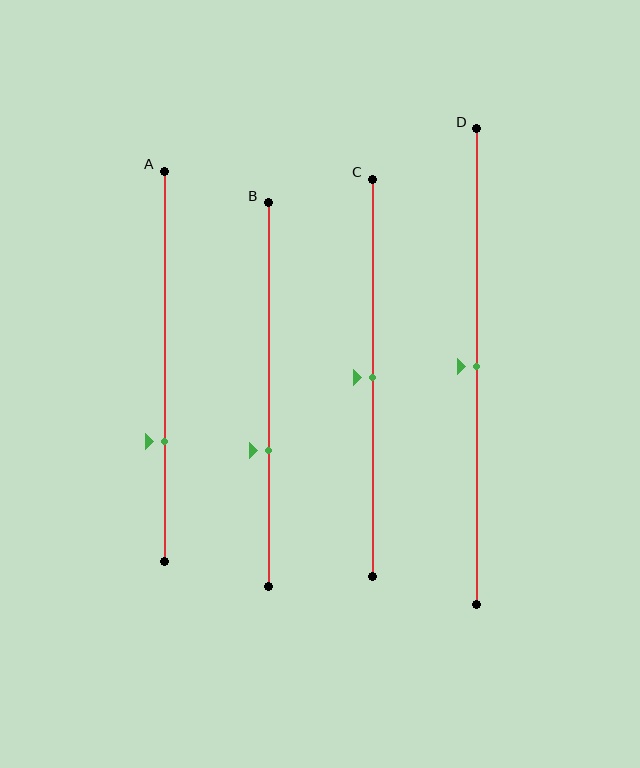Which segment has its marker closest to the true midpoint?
Segment C has its marker closest to the true midpoint.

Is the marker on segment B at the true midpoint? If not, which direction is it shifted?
No, the marker on segment B is shifted downward by about 14% of the segment length.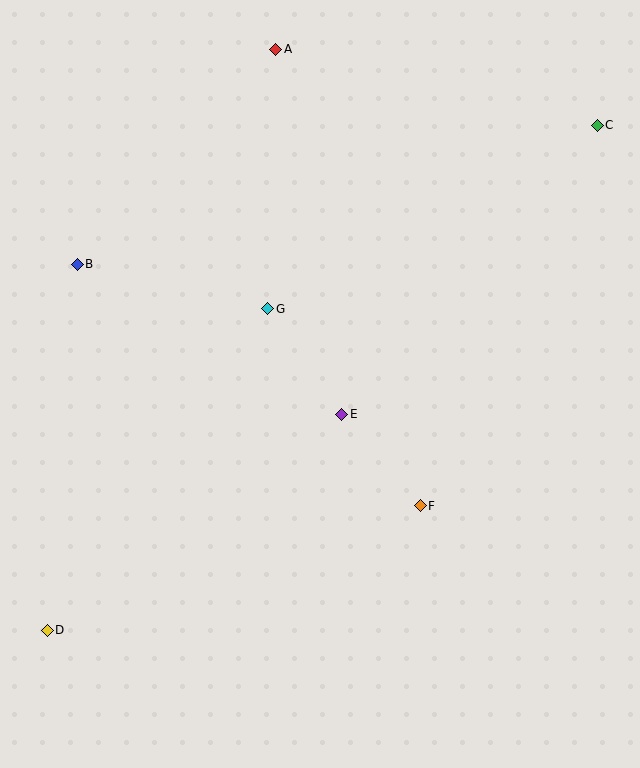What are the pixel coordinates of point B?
Point B is at (77, 264).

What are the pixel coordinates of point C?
Point C is at (597, 125).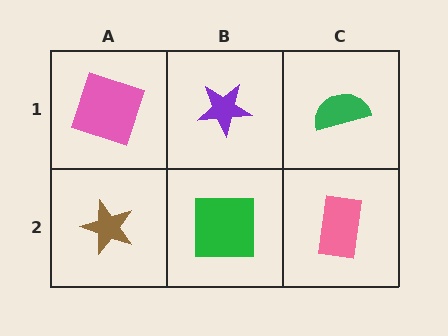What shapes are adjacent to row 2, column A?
A pink square (row 1, column A), a green square (row 2, column B).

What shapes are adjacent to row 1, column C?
A pink rectangle (row 2, column C), a purple star (row 1, column B).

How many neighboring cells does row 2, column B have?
3.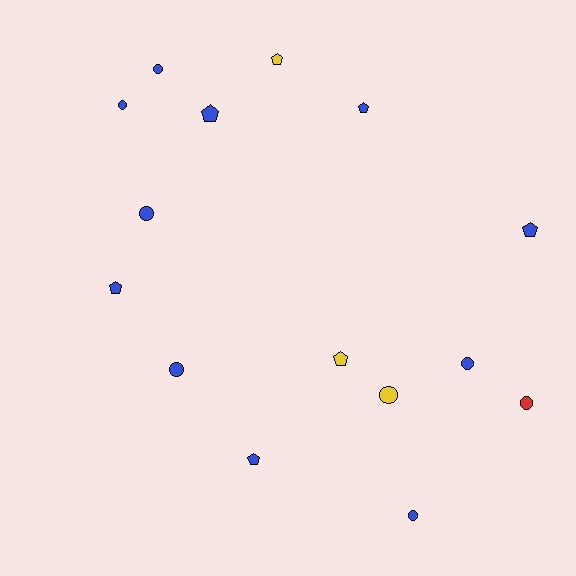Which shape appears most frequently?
Circle, with 8 objects.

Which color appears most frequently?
Blue, with 11 objects.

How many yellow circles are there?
There is 1 yellow circle.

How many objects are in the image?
There are 15 objects.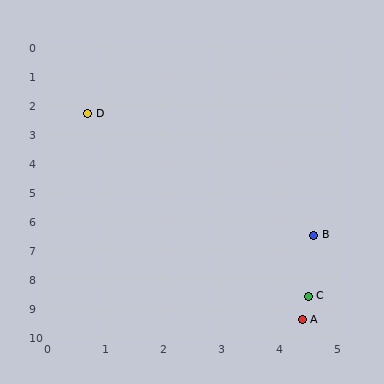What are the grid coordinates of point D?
Point D is at approximately (0.7, 2.3).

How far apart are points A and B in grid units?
Points A and B are about 2.9 grid units apart.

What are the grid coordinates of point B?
Point B is at approximately (4.6, 6.5).